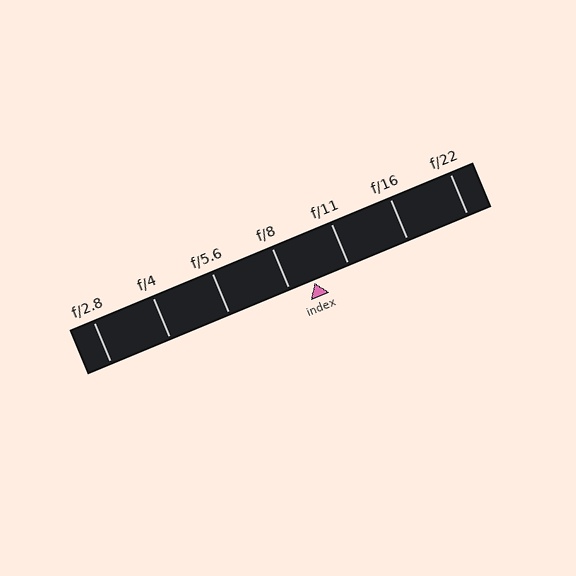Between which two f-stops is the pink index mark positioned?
The index mark is between f/8 and f/11.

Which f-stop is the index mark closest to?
The index mark is closest to f/8.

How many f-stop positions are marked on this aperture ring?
There are 7 f-stop positions marked.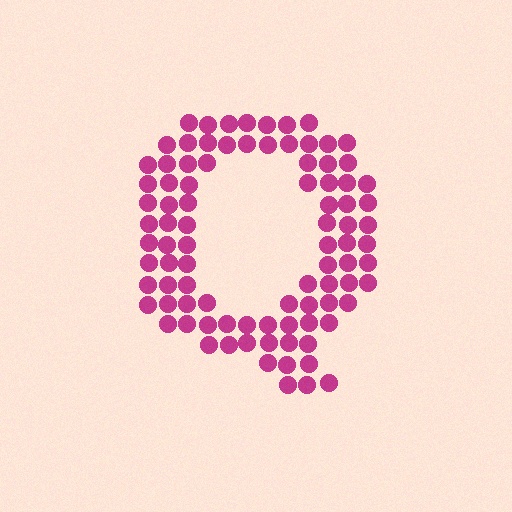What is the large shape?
The large shape is the letter Q.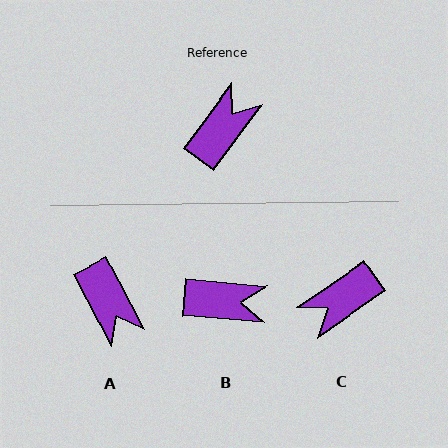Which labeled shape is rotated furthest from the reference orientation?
C, about 161 degrees away.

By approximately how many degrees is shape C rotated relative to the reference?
Approximately 161 degrees counter-clockwise.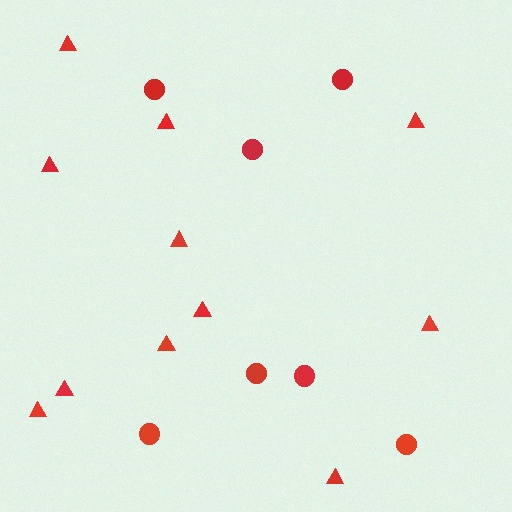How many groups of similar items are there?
There are 2 groups: one group of circles (7) and one group of triangles (11).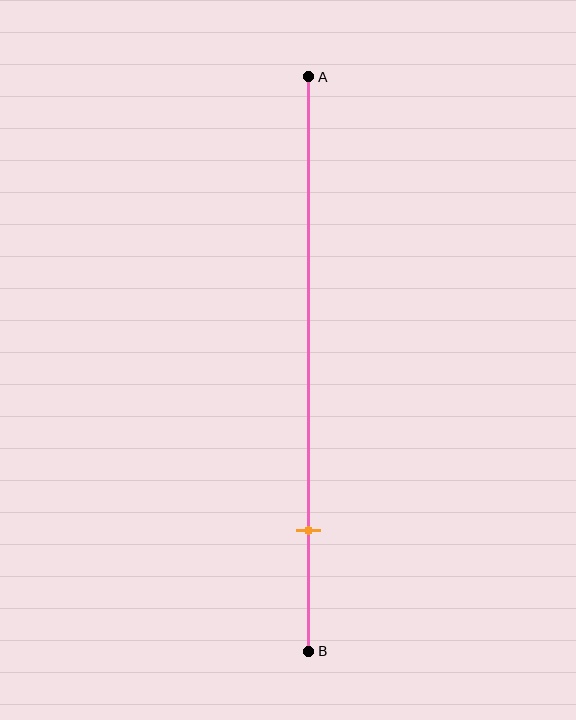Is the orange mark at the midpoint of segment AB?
No, the mark is at about 80% from A, not at the 50% midpoint.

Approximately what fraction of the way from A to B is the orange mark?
The orange mark is approximately 80% of the way from A to B.